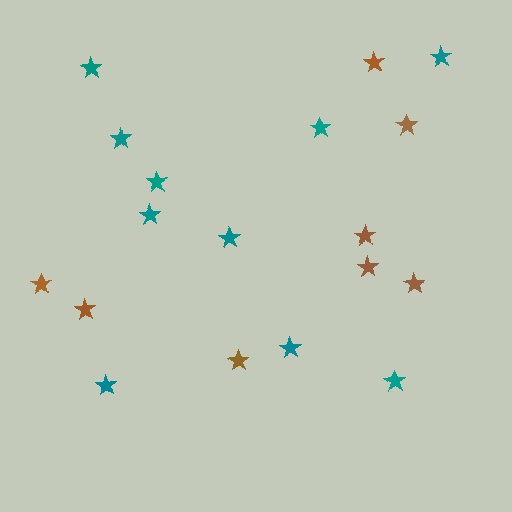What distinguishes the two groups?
There are 2 groups: one group of teal stars (10) and one group of brown stars (8).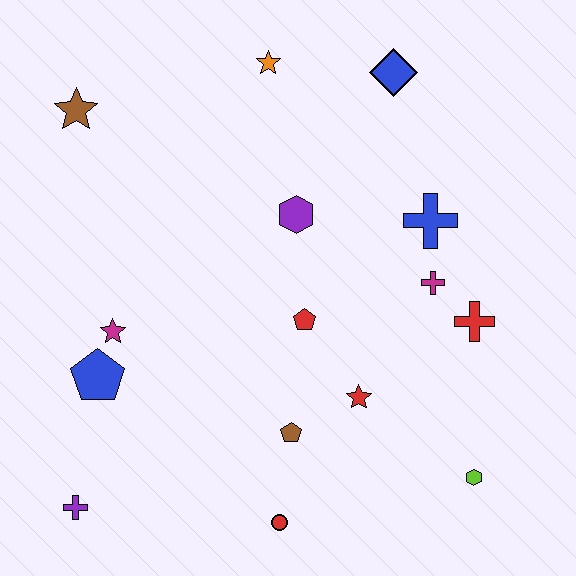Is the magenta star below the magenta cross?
Yes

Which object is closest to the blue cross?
The magenta cross is closest to the blue cross.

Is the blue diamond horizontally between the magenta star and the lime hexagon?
Yes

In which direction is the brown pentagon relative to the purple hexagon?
The brown pentagon is below the purple hexagon.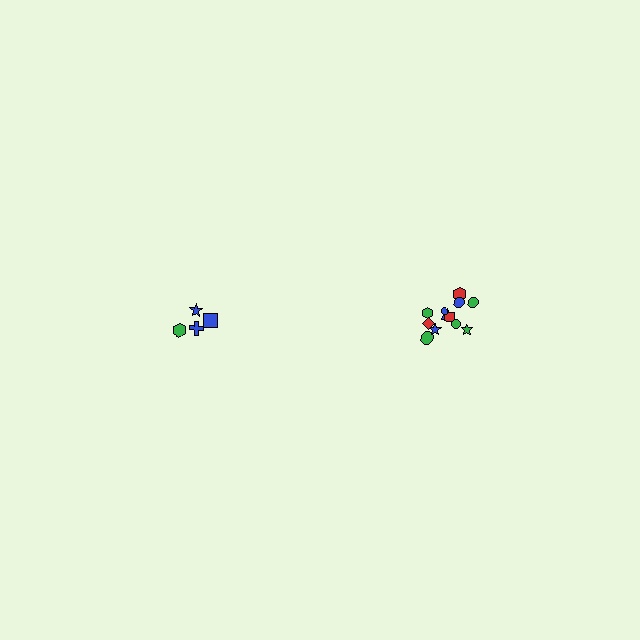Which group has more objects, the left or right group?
The right group.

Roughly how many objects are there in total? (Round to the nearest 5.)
Roughly 15 objects in total.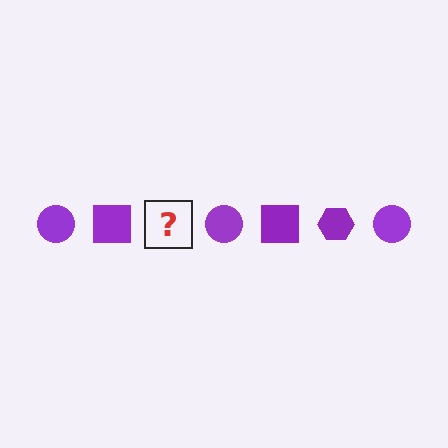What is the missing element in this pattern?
The missing element is a purple hexagon.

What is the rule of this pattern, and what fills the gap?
The rule is that the pattern cycles through circle, square, hexagon shapes in purple. The gap should be filled with a purple hexagon.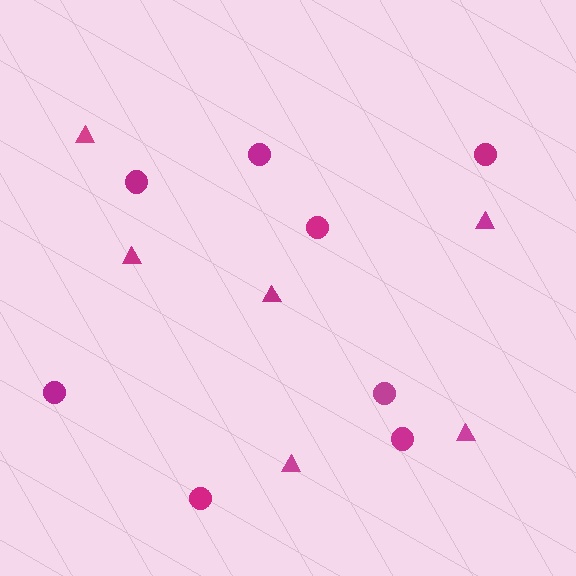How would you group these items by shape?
There are 2 groups: one group of circles (8) and one group of triangles (6).